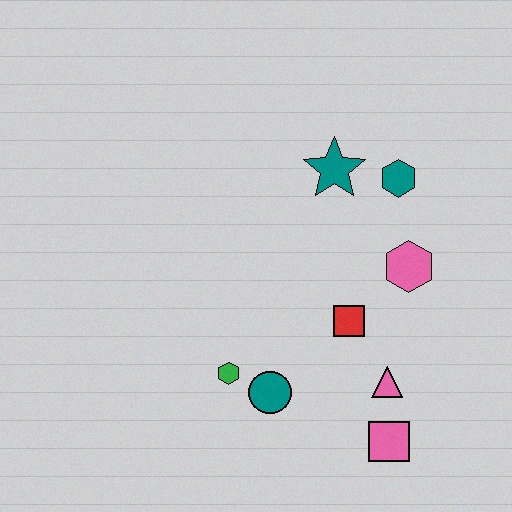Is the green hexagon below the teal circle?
No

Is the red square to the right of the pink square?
No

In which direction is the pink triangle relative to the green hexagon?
The pink triangle is to the right of the green hexagon.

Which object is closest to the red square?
The pink triangle is closest to the red square.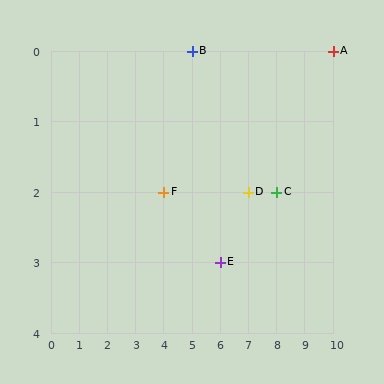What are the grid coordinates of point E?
Point E is at grid coordinates (6, 3).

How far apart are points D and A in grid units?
Points D and A are 3 columns and 2 rows apart (about 3.6 grid units diagonally).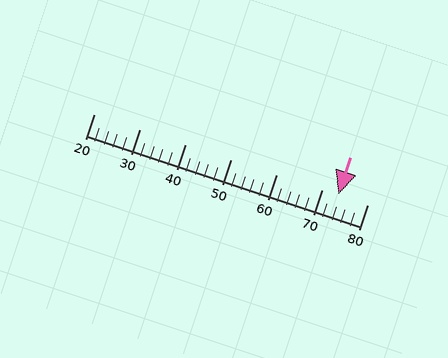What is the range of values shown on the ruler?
The ruler shows values from 20 to 80.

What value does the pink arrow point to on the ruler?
The pink arrow points to approximately 74.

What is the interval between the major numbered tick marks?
The major tick marks are spaced 10 units apart.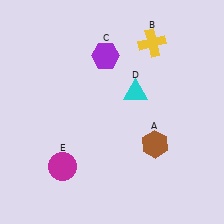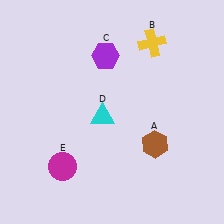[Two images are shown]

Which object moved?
The cyan triangle (D) moved left.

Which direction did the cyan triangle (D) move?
The cyan triangle (D) moved left.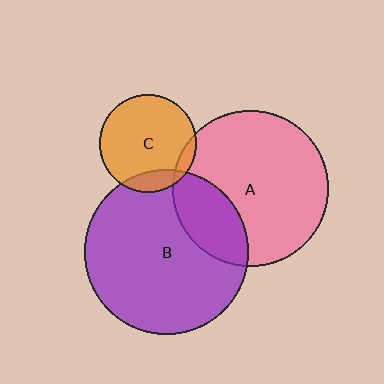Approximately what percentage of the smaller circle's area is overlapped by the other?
Approximately 15%.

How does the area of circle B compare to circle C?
Approximately 2.8 times.